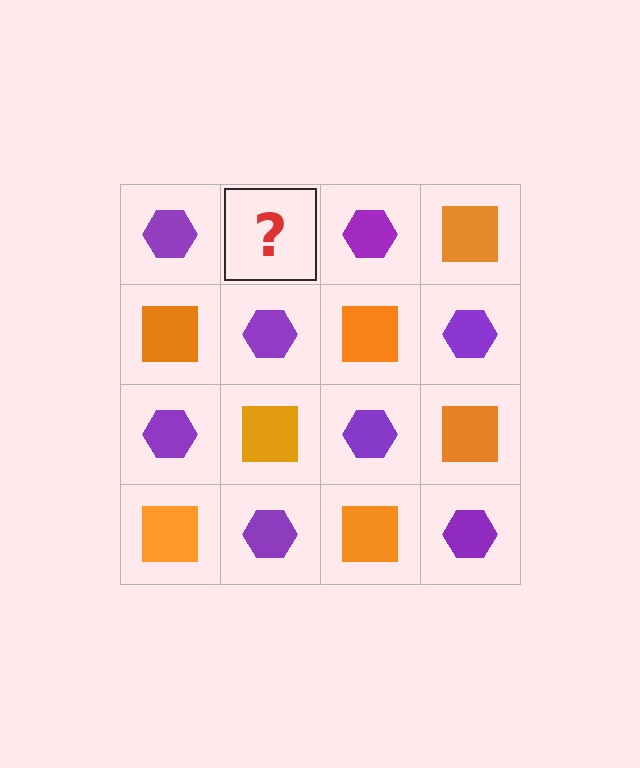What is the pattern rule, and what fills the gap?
The rule is that it alternates purple hexagon and orange square in a checkerboard pattern. The gap should be filled with an orange square.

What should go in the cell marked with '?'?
The missing cell should contain an orange square.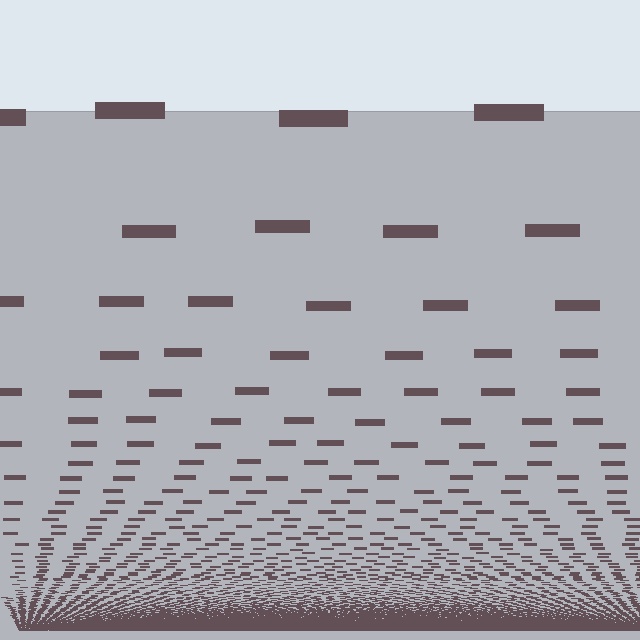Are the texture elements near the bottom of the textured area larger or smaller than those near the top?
Smaller. The gradient is inverted — elements near the bottom are smaller and denser.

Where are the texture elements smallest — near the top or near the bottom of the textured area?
Near the bottom.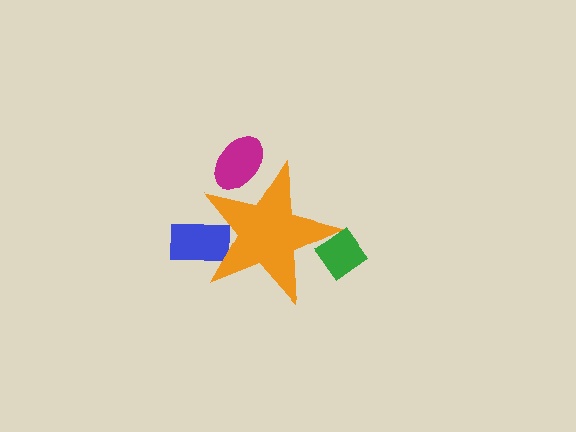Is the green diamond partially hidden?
Yes, the green diamond is partially hidden behind the orange star.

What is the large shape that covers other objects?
An orange star.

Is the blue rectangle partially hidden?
Yes, the blue rectangle is partially hidden behind the orange star.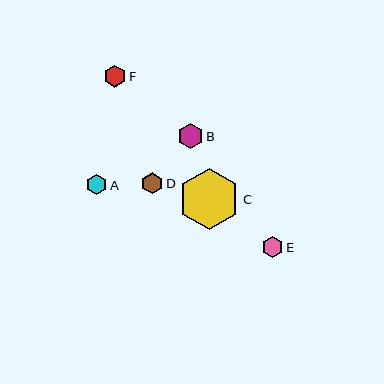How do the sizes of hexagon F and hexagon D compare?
Hexagon F and hexagon D are approximately the same size.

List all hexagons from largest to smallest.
From largest to smallest: C, B, F, D, E, A.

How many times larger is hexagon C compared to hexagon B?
Hexagon C is approximately 2.4 times the size of hexagon B.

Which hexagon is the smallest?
Hexagon A is the smallest with a size of approximately 20 pixels.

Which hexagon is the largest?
Hexagon C is the largest with a size of approximately 61 pixels.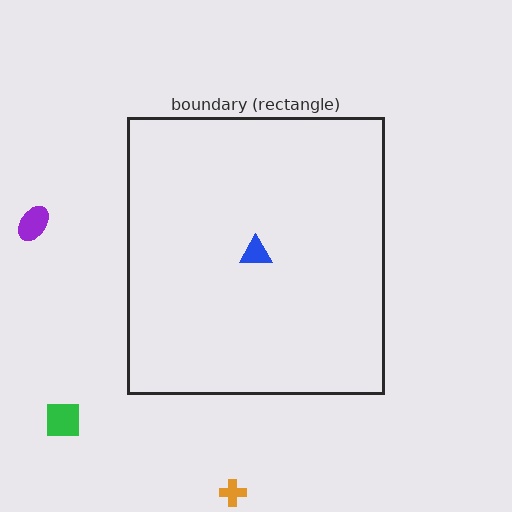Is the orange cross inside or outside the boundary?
Outside.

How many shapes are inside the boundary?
1 inside, 3 outside.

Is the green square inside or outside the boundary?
Outside.